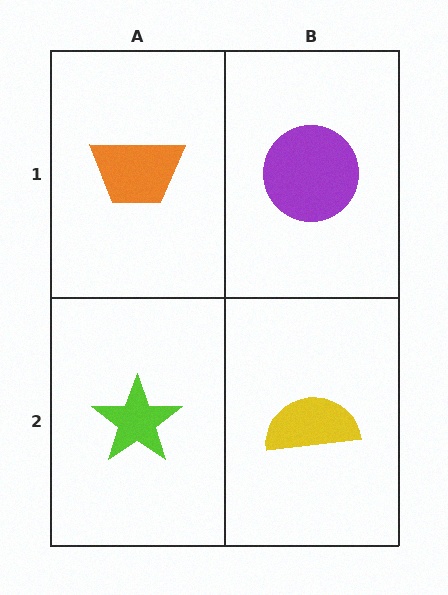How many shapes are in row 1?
2 shapes.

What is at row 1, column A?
An orange trapezoid.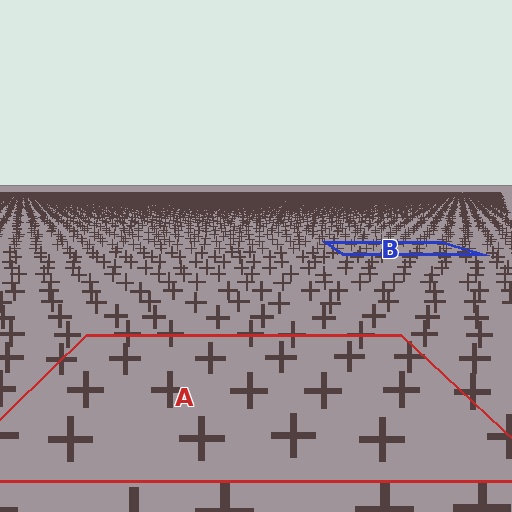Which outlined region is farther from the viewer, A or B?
Region B is farther from the viewer — the texture elements inside it appear smaller and more densely packed.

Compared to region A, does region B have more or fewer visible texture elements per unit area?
Region B has more texture elements per unit area — they are packed more densely because it is farther away.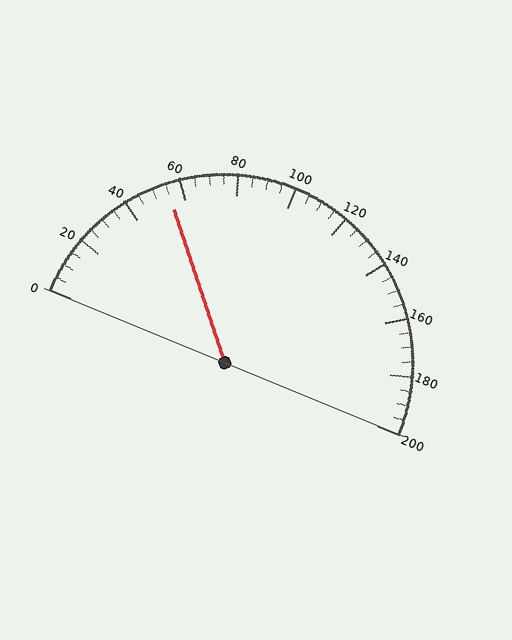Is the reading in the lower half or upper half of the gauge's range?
The reading is in the lower half of the range (0 to 200).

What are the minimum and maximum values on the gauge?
The gauge ranges from 0 to 200.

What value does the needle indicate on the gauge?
The needle indicates approximately 55.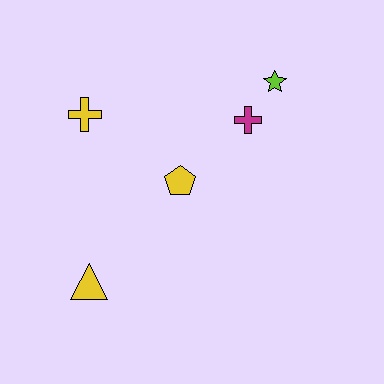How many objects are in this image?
There are 5 objects.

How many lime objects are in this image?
There is 1 lime object.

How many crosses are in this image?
There are 2 crosses.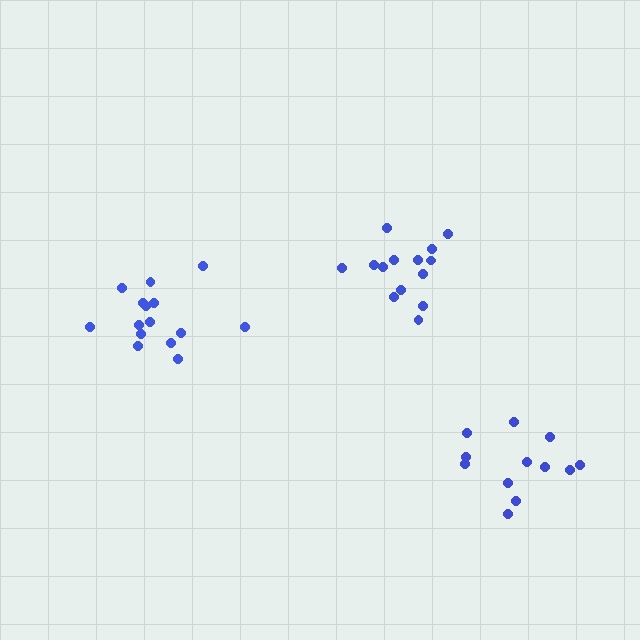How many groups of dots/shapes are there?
There are 3 groups.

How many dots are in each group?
Group 1: 15 dots, Group 2: 12 dots, Group 3: 14 dots (41 total).